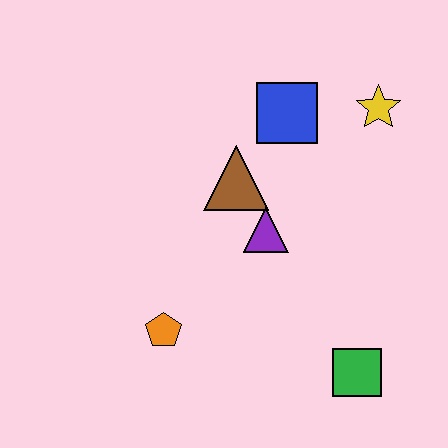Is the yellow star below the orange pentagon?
No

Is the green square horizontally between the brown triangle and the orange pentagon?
No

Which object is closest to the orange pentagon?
The purple triangle is closest to the orange pentagon.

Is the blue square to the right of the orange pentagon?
Yes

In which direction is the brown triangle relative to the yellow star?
The brown triangle is to the left of the yellow star.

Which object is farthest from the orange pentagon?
The yellow star is farthest from the orange pentagon.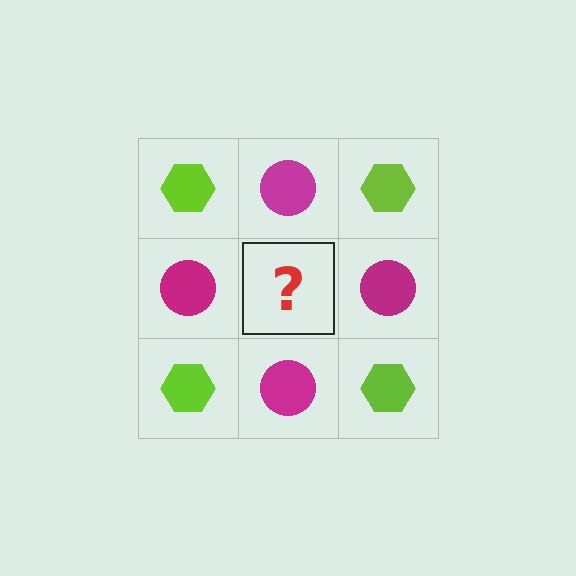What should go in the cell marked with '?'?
The missing cell should contain a lime hexagon.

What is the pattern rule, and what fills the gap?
The rule is that it alternates lime hexagon and magenta circle in a checkerboard pattern. The gap should be filled with a lime hexagon.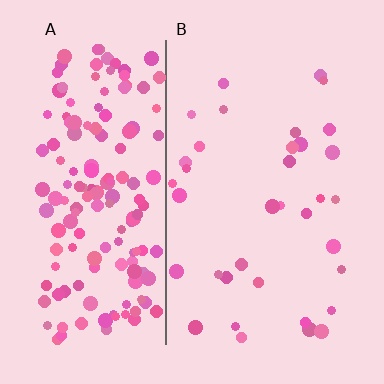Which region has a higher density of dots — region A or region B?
A (the left).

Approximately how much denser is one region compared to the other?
Approximately 4.5× — region A over region B.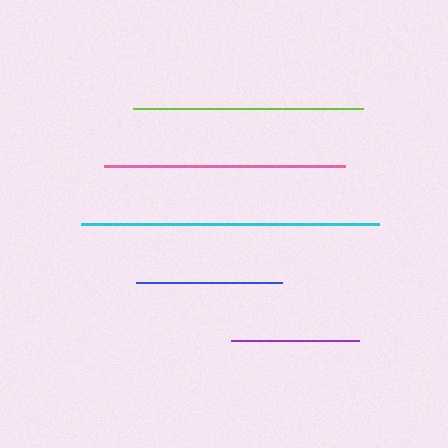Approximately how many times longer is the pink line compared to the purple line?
The pink line is approximately 1.9 times the length of the purple line.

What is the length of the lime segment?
The lime segment is approximately 230 pixels long.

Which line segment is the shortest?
The purple line is the shortest at approximately 128 pixels.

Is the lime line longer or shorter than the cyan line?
The cyan line is longer than the lime line.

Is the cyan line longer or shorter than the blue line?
The cyan line is longer than the blue line.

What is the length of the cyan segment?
The cyan segment is approximately 298 pixels long.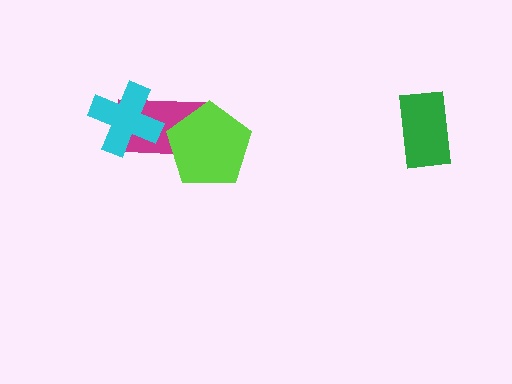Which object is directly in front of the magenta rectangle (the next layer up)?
The cyan cross is directly in front of the magenta rectangle.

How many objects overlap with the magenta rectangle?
2 objects overlap with the magenta rectangle.